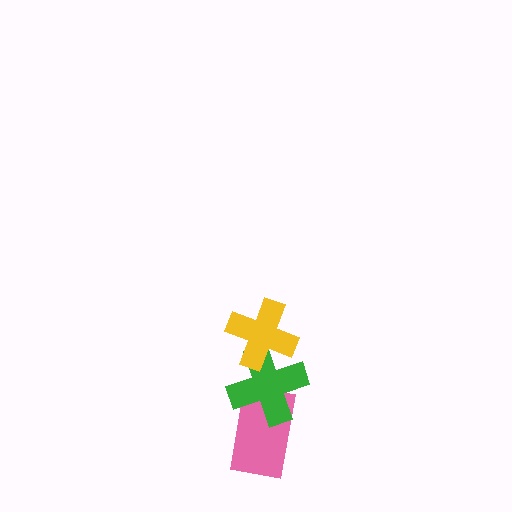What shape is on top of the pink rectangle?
The green cross is on top of the pink rectangle.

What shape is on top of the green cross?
The yellow cross is on top of the green cross.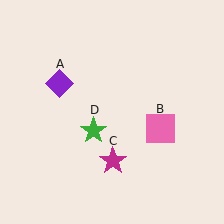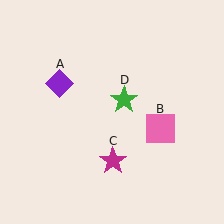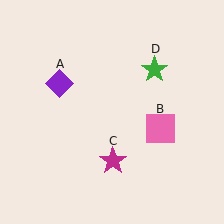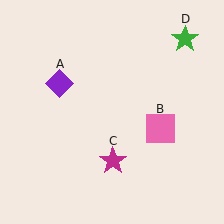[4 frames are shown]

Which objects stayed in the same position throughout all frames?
Purple diamond (object A) and pink square (object B) and magenta star (object C) remained stationary.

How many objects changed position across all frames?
1 object changed position: green star (object D).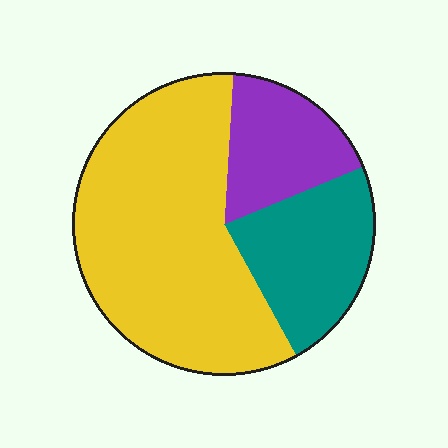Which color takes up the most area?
Yellow, at roughly 60%.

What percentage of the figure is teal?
Teal takes up about one quarter (1/4) of the figure.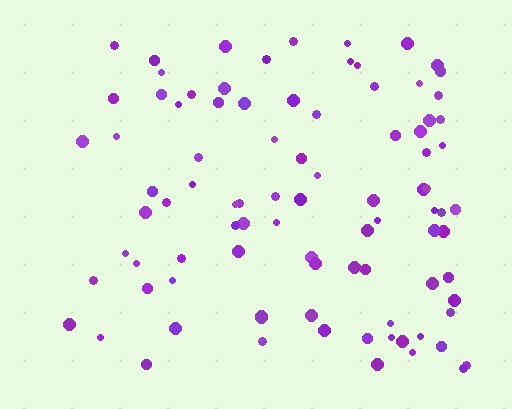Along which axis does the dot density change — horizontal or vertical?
Horizontal.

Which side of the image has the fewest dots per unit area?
The left.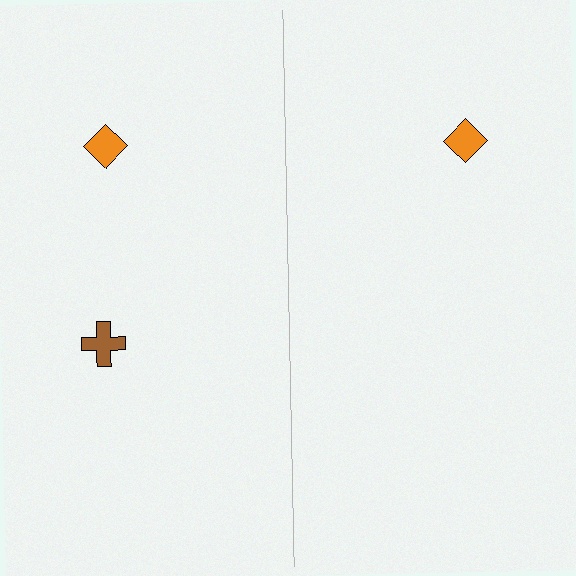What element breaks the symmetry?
A brown cross is missing from the right side.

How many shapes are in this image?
There are 3 shapes in this image.